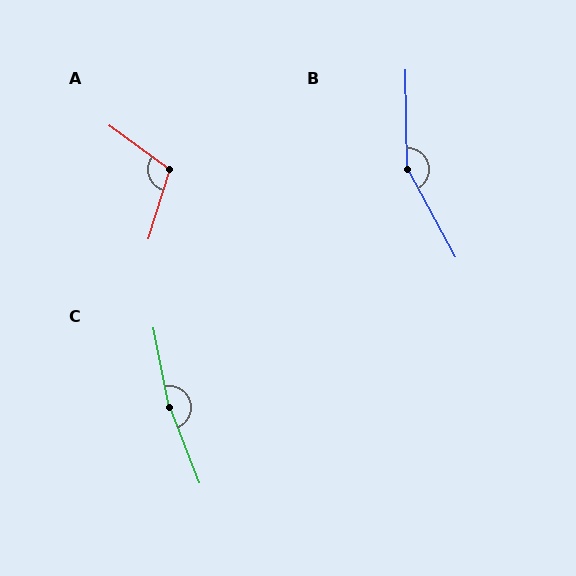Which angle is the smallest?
A, at approximately 109 degrees.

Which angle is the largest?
C, at approximately 169 degrees.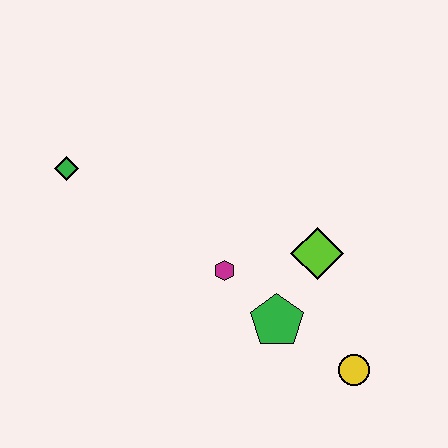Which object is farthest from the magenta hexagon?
The green diamond is farthest from the magenta hexagon.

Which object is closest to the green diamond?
The magenta hexagon is closest to the green diamond.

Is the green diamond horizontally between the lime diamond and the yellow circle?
No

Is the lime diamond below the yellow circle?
No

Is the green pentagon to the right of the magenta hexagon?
Yes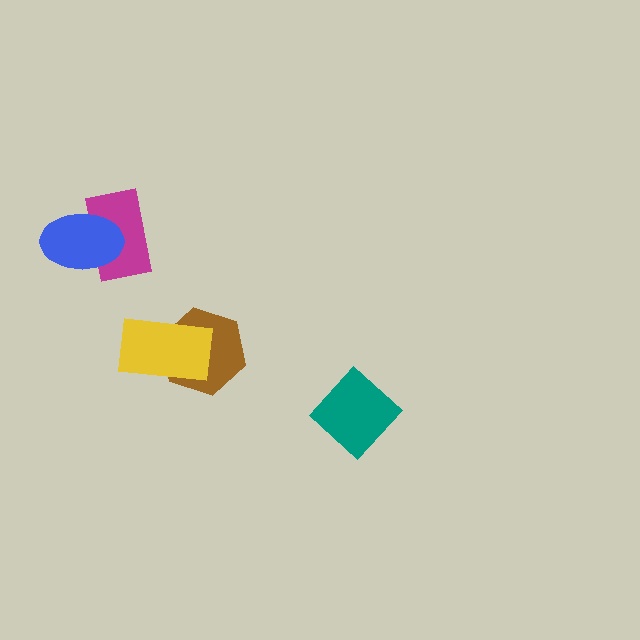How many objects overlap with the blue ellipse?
1 object overlaps with the blue ellipse.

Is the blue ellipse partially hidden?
No, no other shape covers it.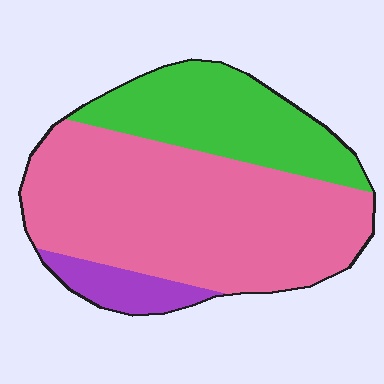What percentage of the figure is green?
Green takes up about one quarter (1/4) of the figure.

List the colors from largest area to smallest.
From largest to smallest: pink, green, purple.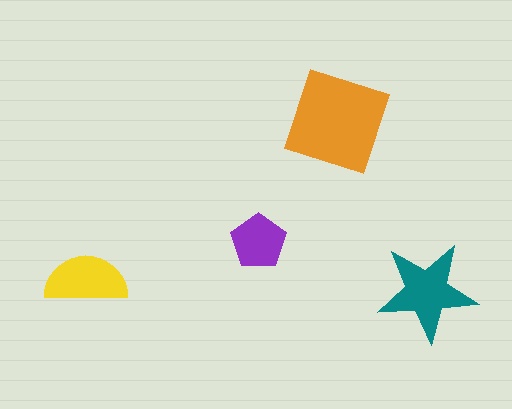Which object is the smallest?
The purple pentagon.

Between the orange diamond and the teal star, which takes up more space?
The orange diamond.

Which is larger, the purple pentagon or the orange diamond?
The orange diamond.